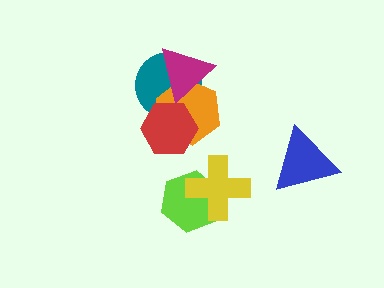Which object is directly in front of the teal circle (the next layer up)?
The orange hexagon is directly in front of the teal circle.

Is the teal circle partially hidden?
Yes, it is partially covered by another shape.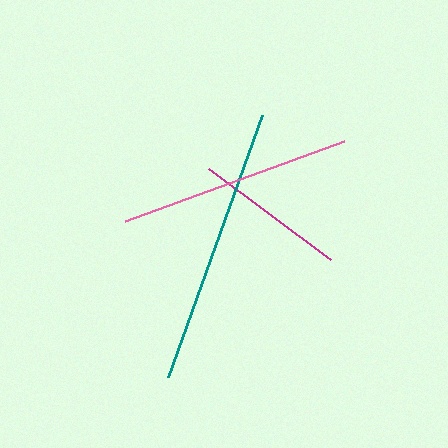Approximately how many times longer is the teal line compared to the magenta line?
The teal line is approximately 1.8 times the length of the magenta line.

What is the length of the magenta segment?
The magenta segment is approximately 152 pixels long.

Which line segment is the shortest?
The magenta line is the shortest at approximately 152 pixels.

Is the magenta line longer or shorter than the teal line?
The teal line is longer than the magenta line.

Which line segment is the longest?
The teal line is the longest at approximately 278 pixels.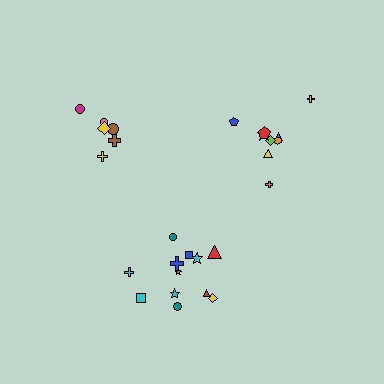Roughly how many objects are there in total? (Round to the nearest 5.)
Roughly 30 objects in total.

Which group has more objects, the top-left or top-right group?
The top-right group.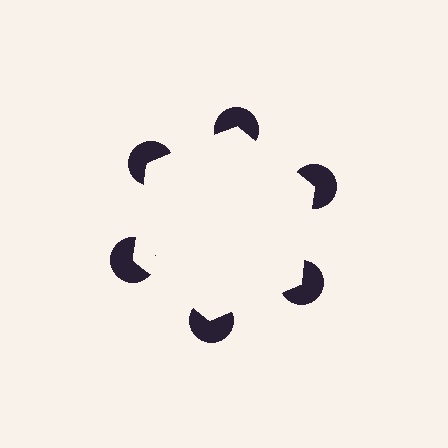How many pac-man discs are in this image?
There are 6 — one at each vertex of the illusory hexagon.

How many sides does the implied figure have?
6 sides.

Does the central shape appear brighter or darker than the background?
It typically appears slightly brighter than the background, even though no actual brightness change is drawn.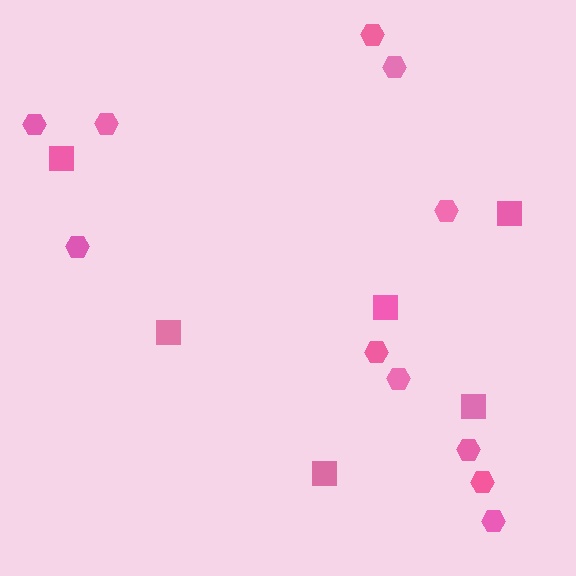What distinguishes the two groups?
There are 2 groups: one group of squares (6) and one group of hexagons (11).